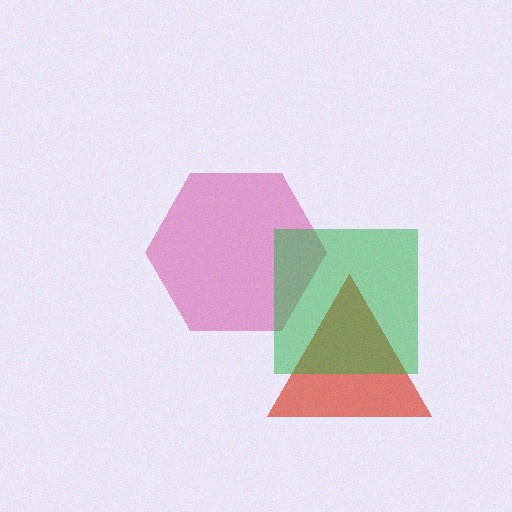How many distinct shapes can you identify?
There are 3 distinct shapes: a red triangle, a magenta hexagon, a green square.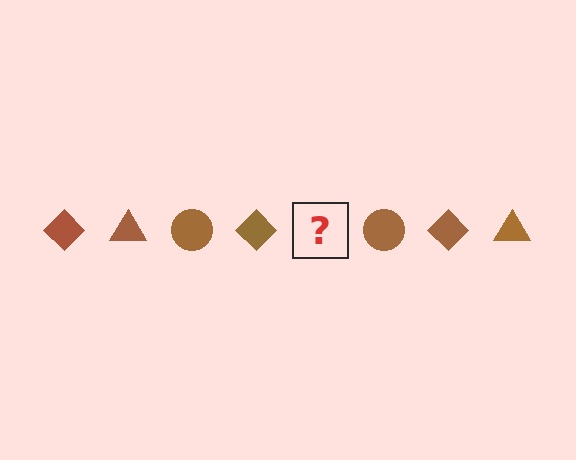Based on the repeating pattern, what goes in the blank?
The blank should be a brown triangle.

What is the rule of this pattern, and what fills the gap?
The rule is that the pattern cycles through diamond, triangle, circle shapes in brown. The gap should be filled with a brown triangle.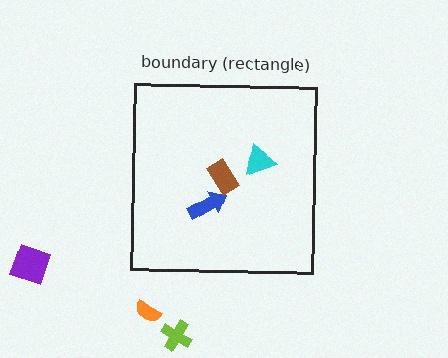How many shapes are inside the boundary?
3 inside, 3 outside.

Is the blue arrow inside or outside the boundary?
Inside.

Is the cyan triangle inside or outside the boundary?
Inside.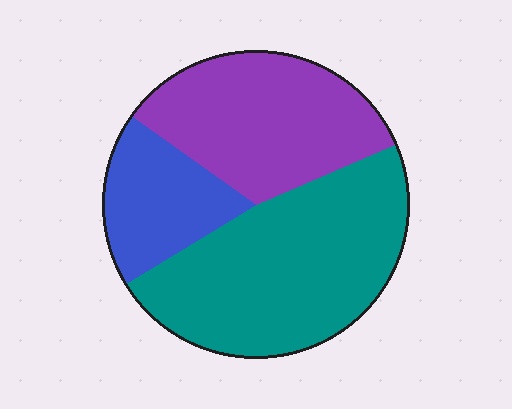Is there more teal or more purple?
Teal.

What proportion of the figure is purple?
Purple covers roughly 35% of the figure.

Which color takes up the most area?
Teal, at roughly 50%.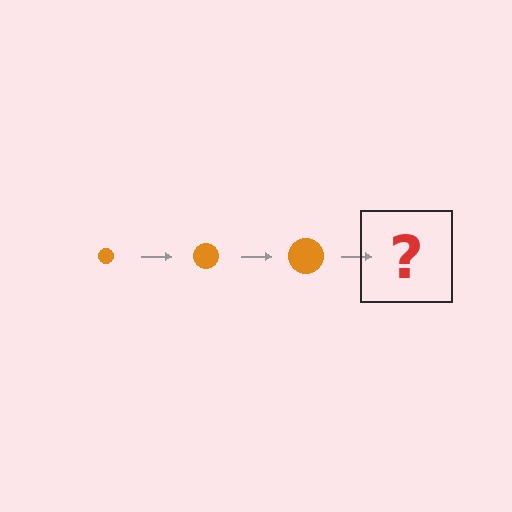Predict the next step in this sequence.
The next step is an orange circle, larger than the previous one.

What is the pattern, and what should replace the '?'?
The pattern is that the circle gets progressively larger each step. The '?' should be an orange circle, larger than the previous one.